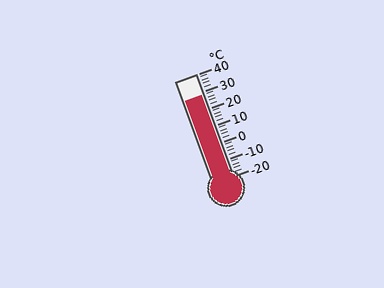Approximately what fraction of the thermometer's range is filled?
The thermometer is filled to approximately 80% of its range.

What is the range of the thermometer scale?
The thermometer scale ranges from -20°C to 40°C.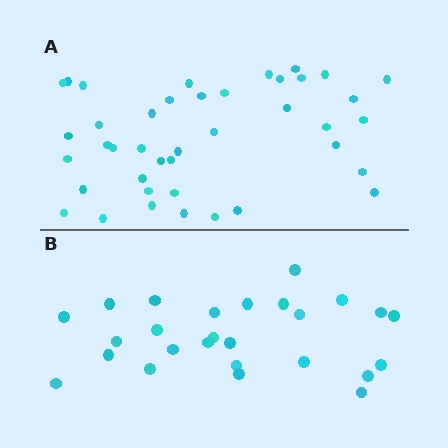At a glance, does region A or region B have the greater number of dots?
Region A (the top region) has more dots.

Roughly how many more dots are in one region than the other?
Region A has approximately 15 more dots than region B.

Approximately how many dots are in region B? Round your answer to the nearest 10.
About 30 dots. (The exact count is 26, which rounds to 30.)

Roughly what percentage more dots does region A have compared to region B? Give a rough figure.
About 60% more.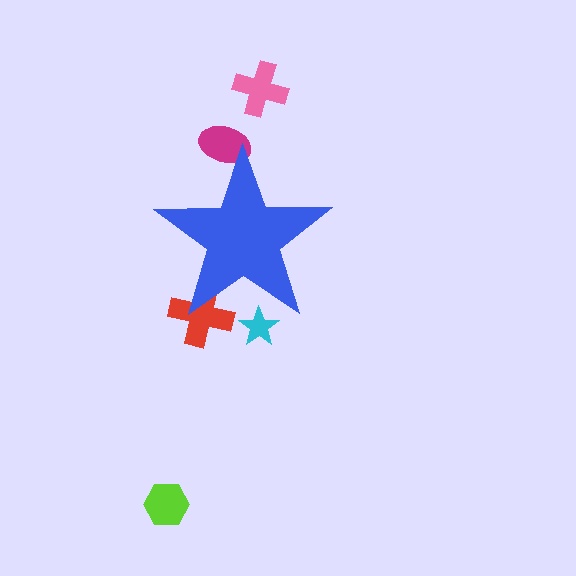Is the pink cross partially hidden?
No, the pink cross is fully visible.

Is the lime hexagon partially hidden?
No, the lime hexagon is fully visible.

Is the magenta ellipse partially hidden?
Yes, the magenta ellipse is partially hidden behind the blue star.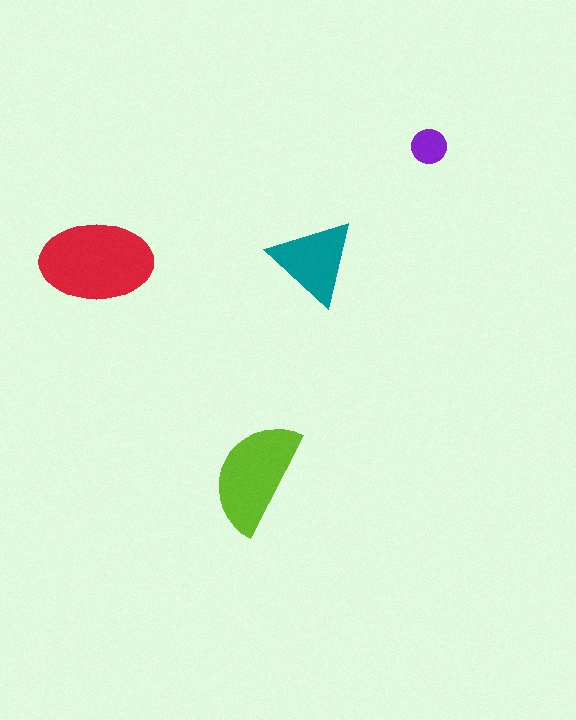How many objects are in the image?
There are 4 objects in the image.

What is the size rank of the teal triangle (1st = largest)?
3rd.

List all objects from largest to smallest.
The red ellipse, the lime semicircle, the teal triangle, the purple circle.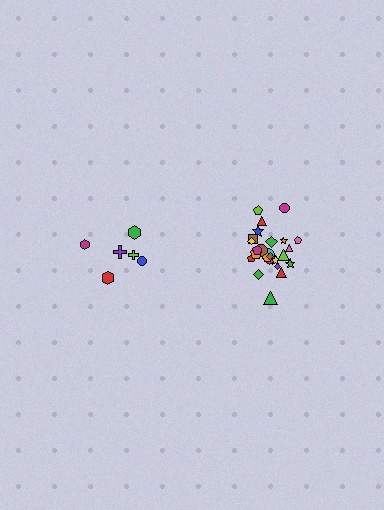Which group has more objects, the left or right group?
The right group.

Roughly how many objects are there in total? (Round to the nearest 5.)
Roughly 30 objects in total.